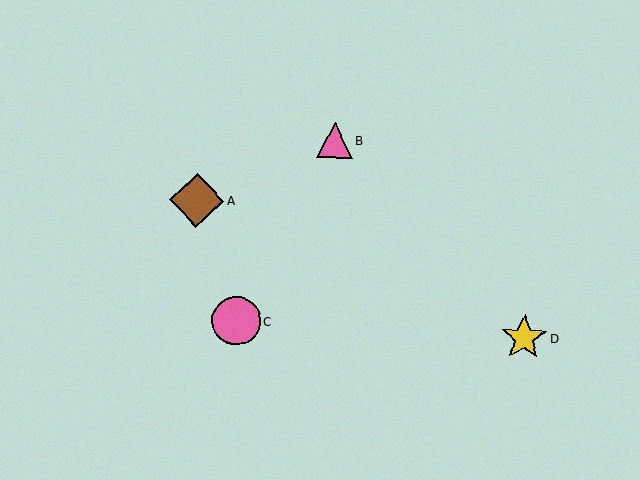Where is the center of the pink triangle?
The center of the pink triangle is at (335, 140).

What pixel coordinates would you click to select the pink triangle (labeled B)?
Click at (335, 140) to select the pink triangle B.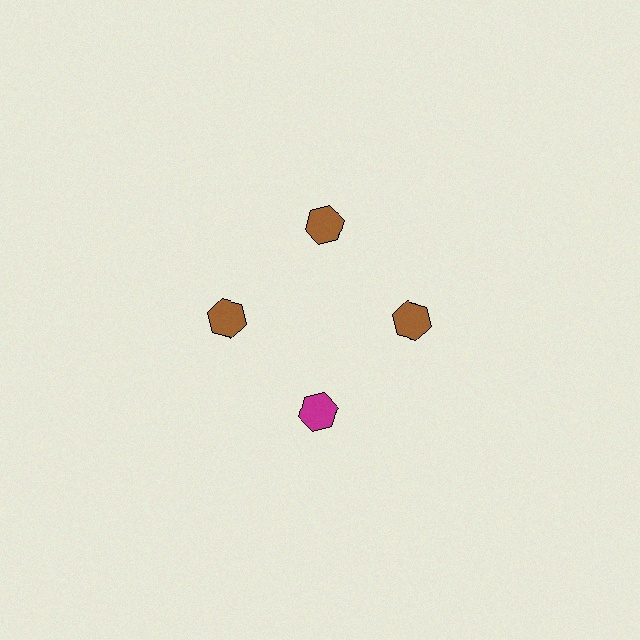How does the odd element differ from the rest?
It has a different color: magenta instead of brown.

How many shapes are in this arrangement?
There are 4 shapes arranged in a ring pattern.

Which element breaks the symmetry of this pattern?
The magenta hexagon at roughly the 6 o'clock position breaks the symmetry. All other shapes are brown hexagons.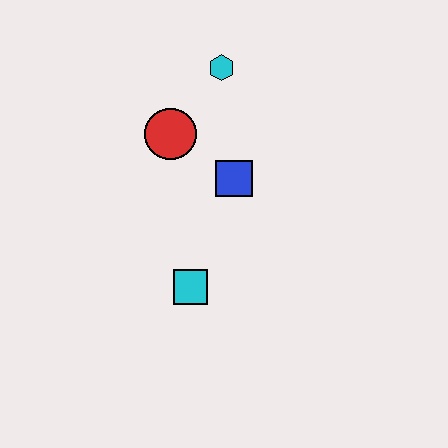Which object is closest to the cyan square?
The blue square is closest to the cyan square.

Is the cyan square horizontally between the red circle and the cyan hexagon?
Yes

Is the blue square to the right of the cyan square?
Yes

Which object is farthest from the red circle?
The cyan square is farthest from the red circle.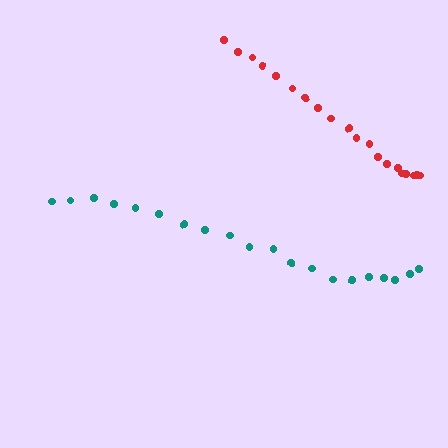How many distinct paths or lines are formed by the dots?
There are 2 distinct paths.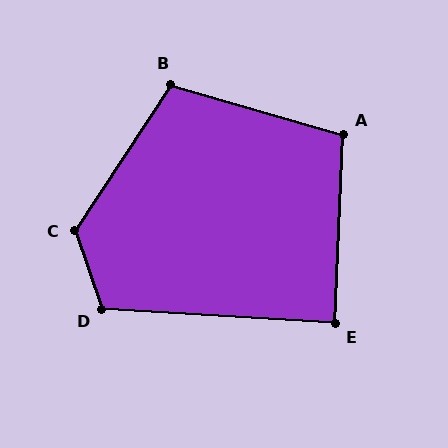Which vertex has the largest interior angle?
C, at approximately 128 degrees.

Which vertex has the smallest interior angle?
E, at approximately 89 degrees.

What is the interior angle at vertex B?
Approximately 107 degrees (obtuse).